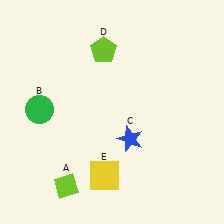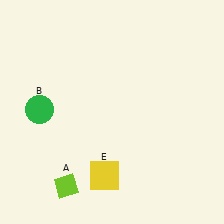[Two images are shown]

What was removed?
The lime pentagon (D), the blue star (C) were removed in Image 2.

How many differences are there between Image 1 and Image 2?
There are 2 differences between the two images.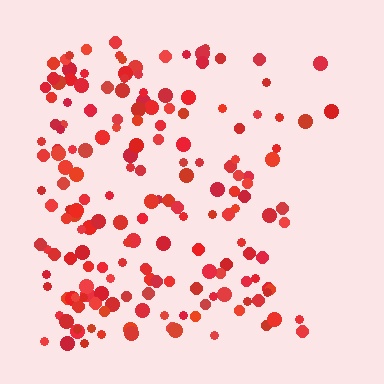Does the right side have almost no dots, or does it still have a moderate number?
Still a moderate number, just noticeably fewer than the left.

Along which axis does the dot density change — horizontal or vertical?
Horizontal.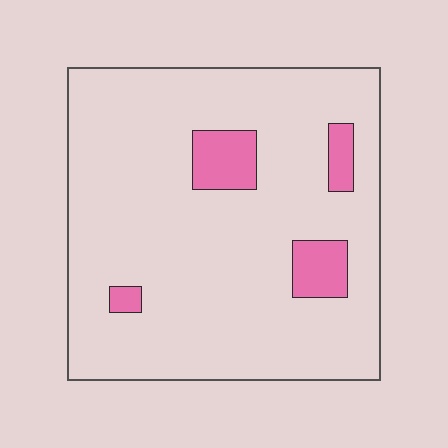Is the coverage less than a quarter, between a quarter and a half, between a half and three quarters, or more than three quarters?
Less than a quarter.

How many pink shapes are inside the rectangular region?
4.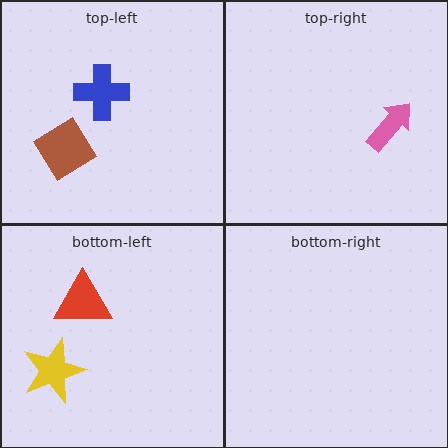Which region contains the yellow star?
The bottom-left region.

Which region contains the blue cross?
The top-left region.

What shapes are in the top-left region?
The blue cross, the brown diamond.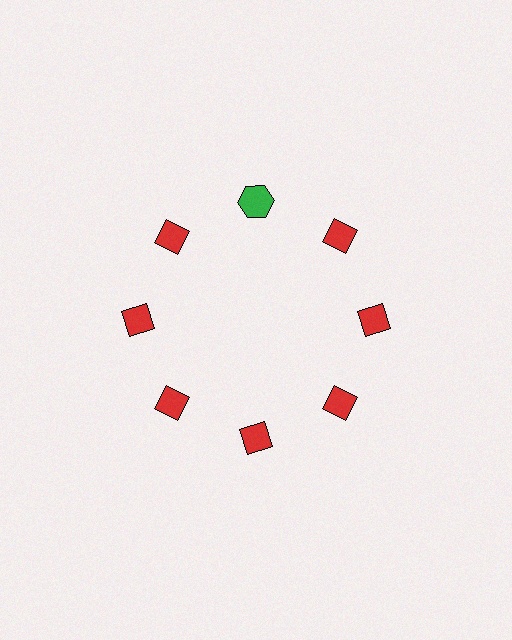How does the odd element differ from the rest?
It differs in both color (green instead of red) and shape (hexagon instead of diamond).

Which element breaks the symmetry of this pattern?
The green hexagon at roughly the 12 o'clock position breaks the symmetry. All other shapes are red diamonds.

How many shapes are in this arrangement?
There are 8 shapes arranged in a ring pattern.